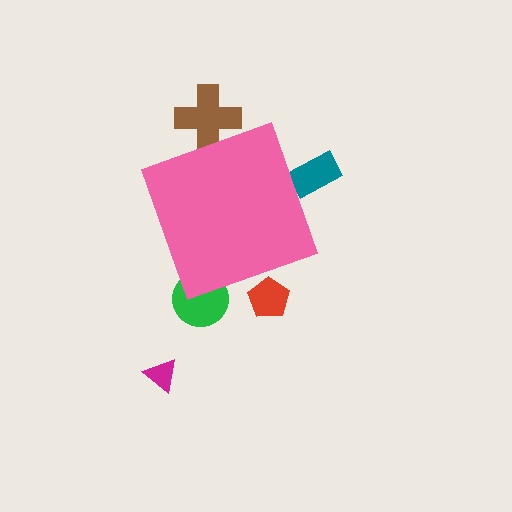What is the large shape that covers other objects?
A pink diamond.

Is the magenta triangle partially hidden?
No, the magenta triangle is fully visible.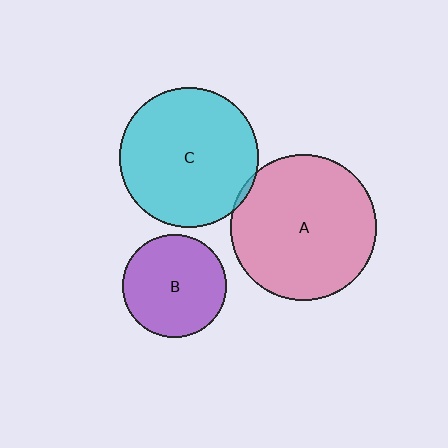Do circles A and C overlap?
Yes.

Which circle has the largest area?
Circle A (pink).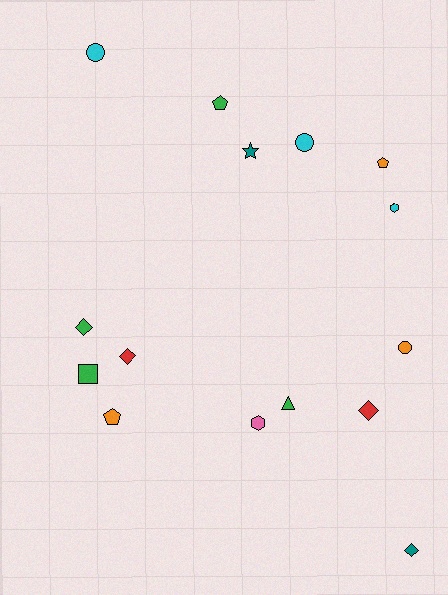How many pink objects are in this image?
There is 1 pink object.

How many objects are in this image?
There are 15 objects.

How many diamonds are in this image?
There are 4 diamonds.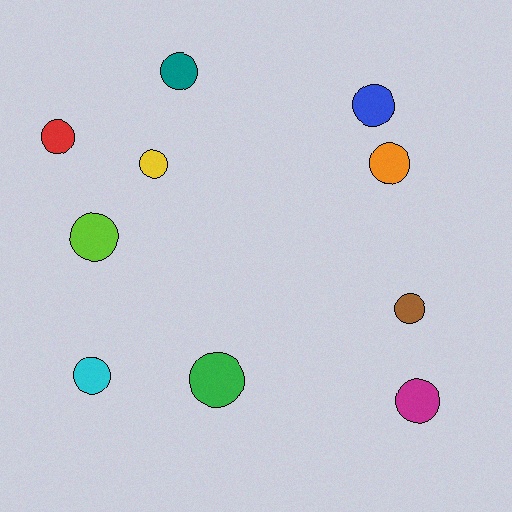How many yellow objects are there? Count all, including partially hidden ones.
There is 1 yellow object.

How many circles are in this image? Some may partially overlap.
There are 10 circles.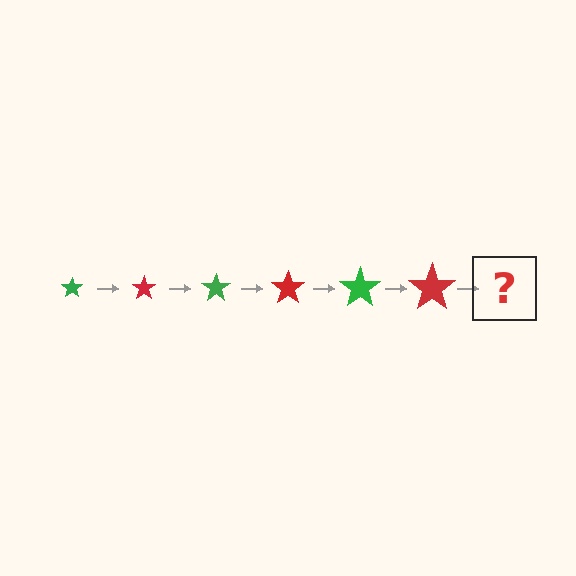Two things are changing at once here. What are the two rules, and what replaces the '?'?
The two rules are that the star grows larger each step and the color cycles through green and red. The '?' should be a green star, larger than the previous one.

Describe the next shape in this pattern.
It should be a green star, larger than the previous one.